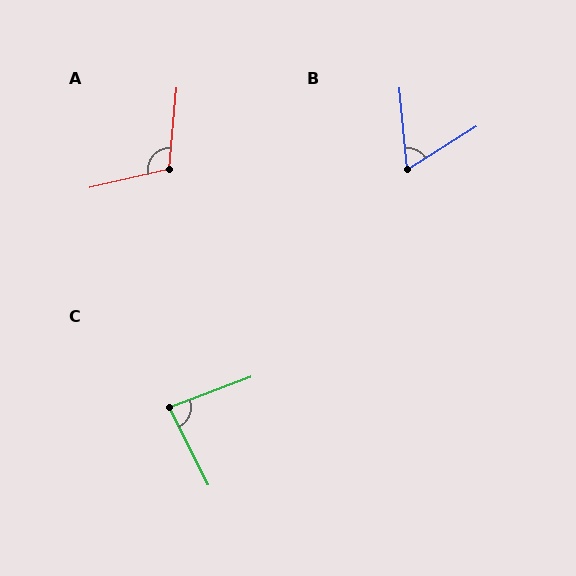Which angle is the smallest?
B, at approximately 64 degrees.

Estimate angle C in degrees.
Approximately 84 degrees.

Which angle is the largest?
A, at approximately 108 degrees.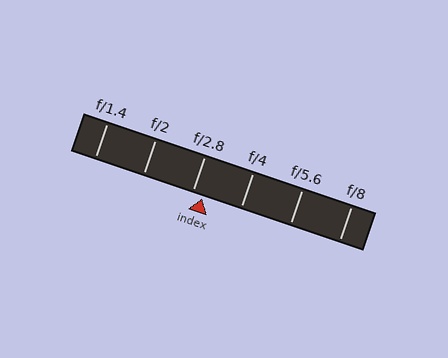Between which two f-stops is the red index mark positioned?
The index mark is between f/2.8 and f/4.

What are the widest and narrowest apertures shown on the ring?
The widest aperture shown is f/1.4 and the narrowest is f/8.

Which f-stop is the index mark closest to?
The index mark is closest to f/2.8.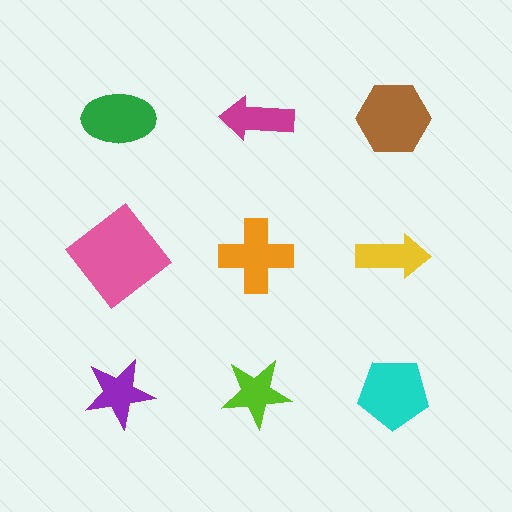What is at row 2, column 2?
An orange cross.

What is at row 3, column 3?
A cyan pentagon.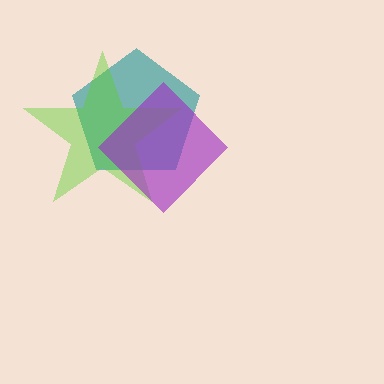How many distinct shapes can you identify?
There are 3 distinct shapes: a teal pentagon, a lime star, a purple diamond.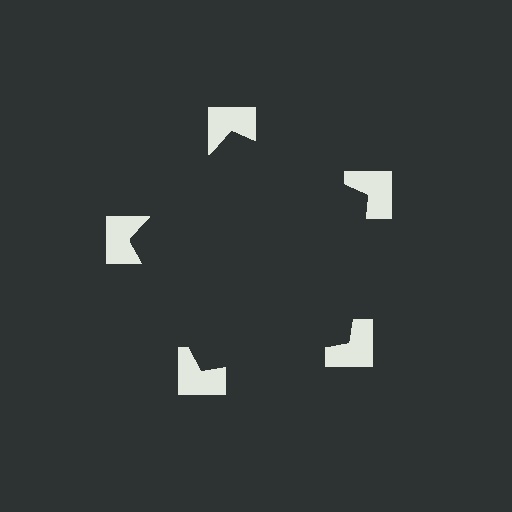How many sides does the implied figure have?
5 sides.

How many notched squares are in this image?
There are 5 — one at each vertex of the illusory pentagon.